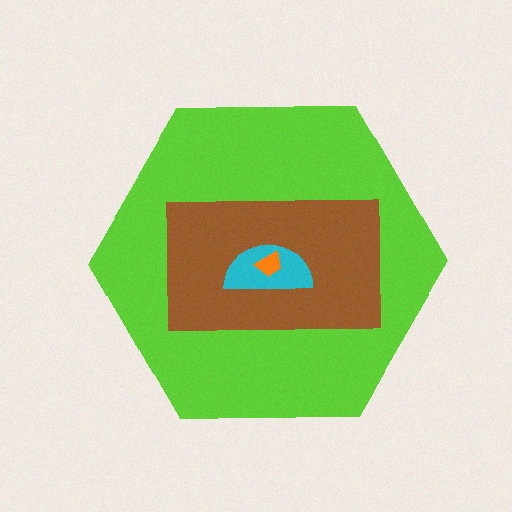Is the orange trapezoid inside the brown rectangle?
Yes.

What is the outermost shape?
The lime hexagon.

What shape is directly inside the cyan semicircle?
The orange trapezoid.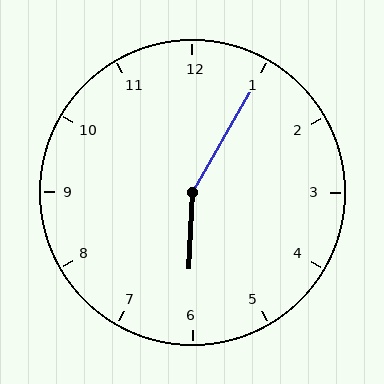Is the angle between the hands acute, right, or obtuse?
It is obtuse.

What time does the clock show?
6:05.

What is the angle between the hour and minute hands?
Approximately 152 degrees.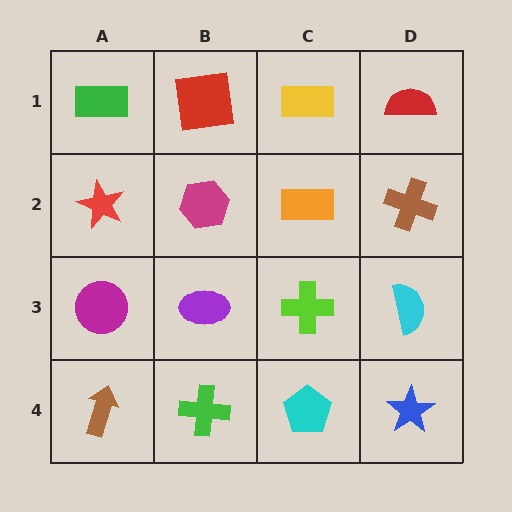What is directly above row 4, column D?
A cyan semicircle.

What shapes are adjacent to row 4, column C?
A lime cross (row 3, column C), a green cross (row 4, column B), a blue star (row 4, column D).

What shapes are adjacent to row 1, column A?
A red star (row 2, column A), a red square (row 1, column B).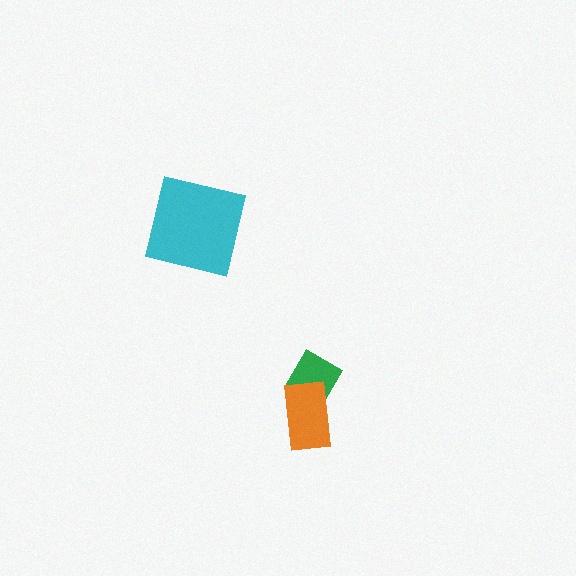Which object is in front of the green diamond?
The orange rectangle is in front of the green diamond.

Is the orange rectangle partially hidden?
No, no other shape covers it.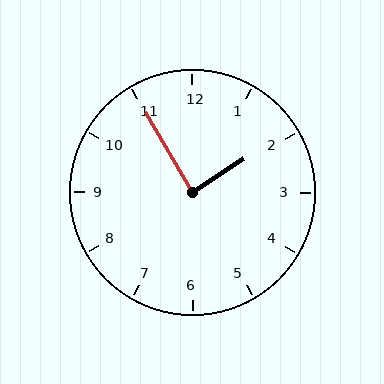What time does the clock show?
1:55.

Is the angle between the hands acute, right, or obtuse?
It is right.